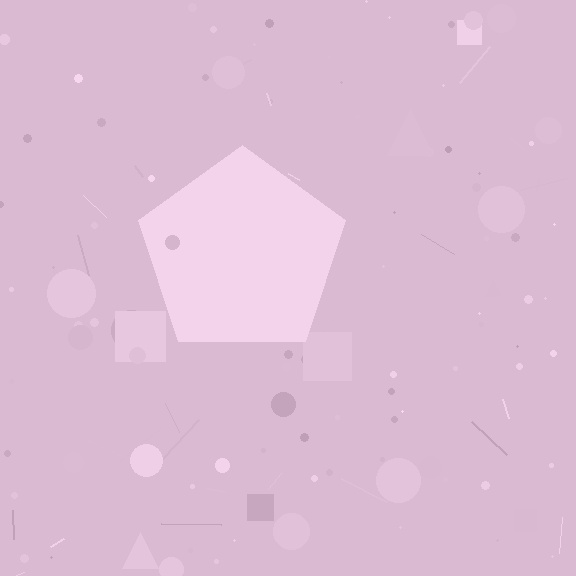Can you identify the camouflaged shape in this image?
The camouflaged shape is a pentagon.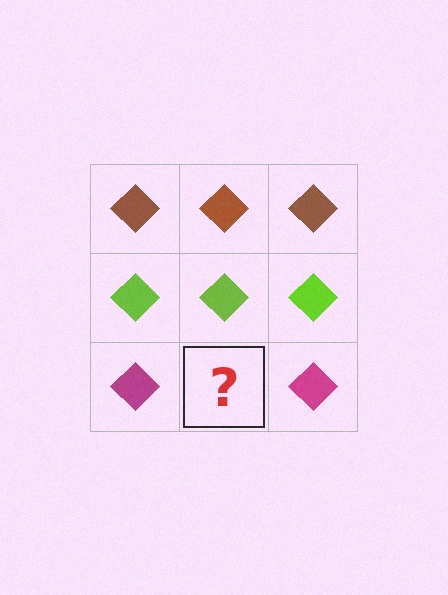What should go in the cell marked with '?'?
The missing cell should contain a magenta diamond.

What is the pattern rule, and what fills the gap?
The rule is that each row has a consistent color. The gap should be filled with a magenta diamond.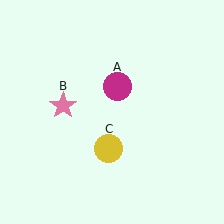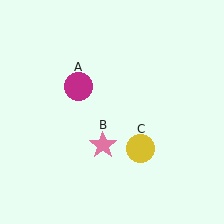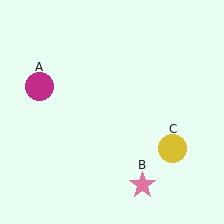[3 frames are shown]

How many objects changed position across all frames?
3 objects changed position: magenta circle (object A), pink star (object B), yellow circle (object C).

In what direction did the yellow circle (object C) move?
The yellow circle (object C) moved right.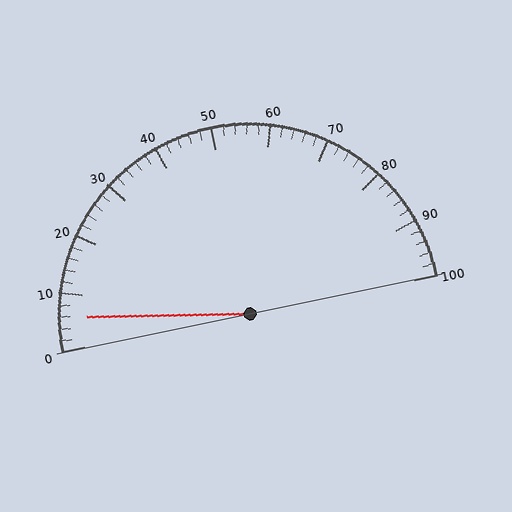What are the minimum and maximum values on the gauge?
The gauge ranges from 0 to 100.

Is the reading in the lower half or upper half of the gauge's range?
The reading is in the lower half of the range (0 to 100).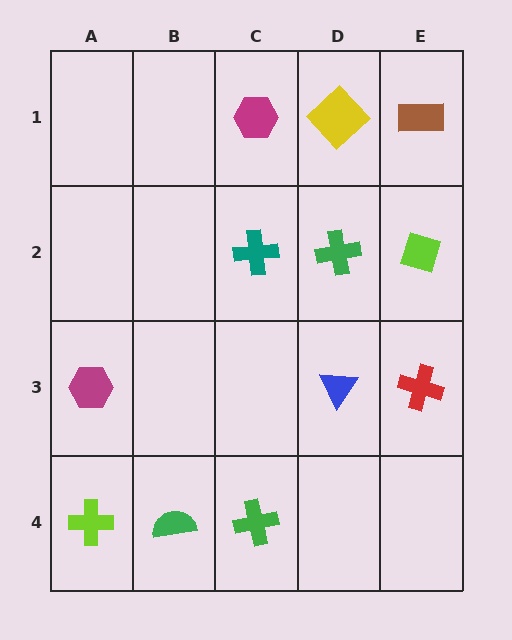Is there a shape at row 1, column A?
No, that cell is empty.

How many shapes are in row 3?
3 shapes.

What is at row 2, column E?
A lime diamond.